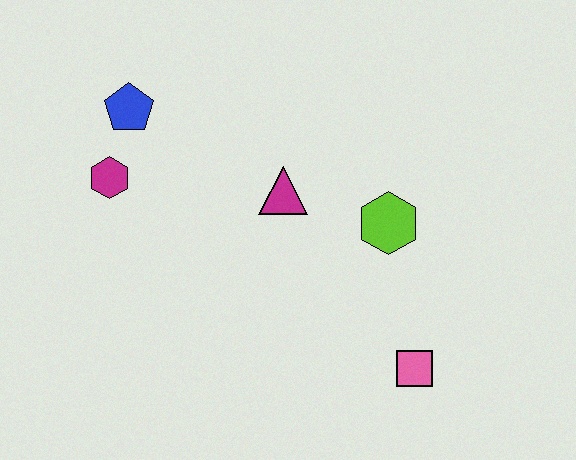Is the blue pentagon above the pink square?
Yes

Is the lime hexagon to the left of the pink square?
Yes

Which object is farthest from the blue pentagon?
The pink square is farthest from the blue pentagon.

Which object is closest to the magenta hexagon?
The blue pentagon is closest to the magenta hexagon.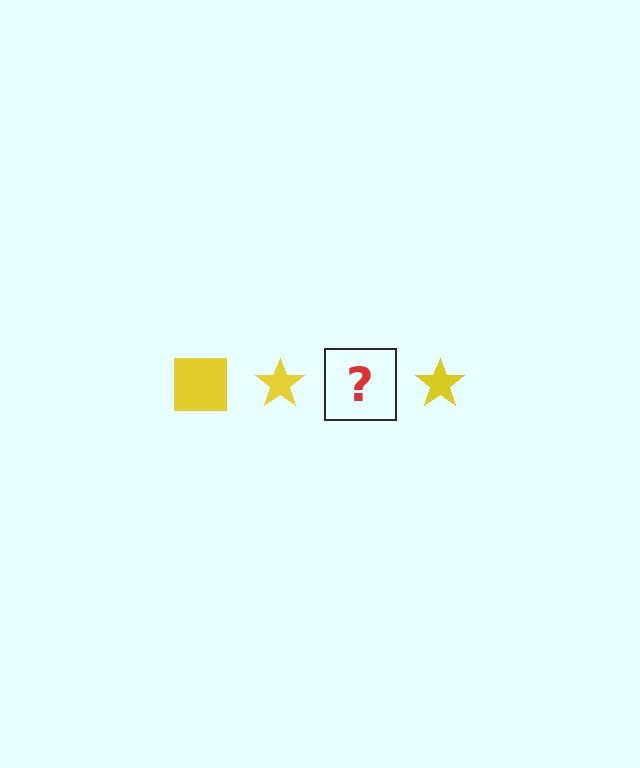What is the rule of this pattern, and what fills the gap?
The rule is that the pattern cycles through square, star shapes in yellow. The gap should be filled with a yellow square.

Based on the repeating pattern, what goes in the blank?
The blank should be a yellow square.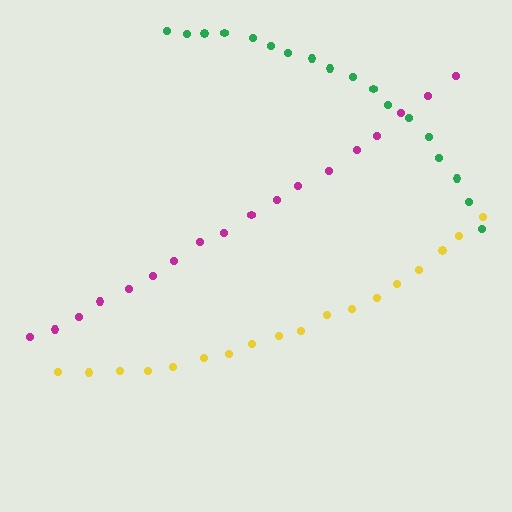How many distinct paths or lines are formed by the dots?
There are 3 distinct paths.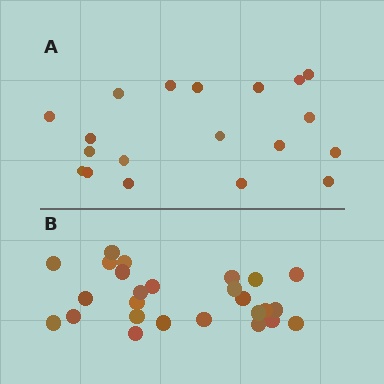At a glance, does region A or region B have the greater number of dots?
Region B (the bottom region) has more dots.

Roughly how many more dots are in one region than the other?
Region B has roughly 8 or so more dots than region A.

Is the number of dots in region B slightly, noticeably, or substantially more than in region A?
Region B has noticeably more, but not dramatically so. The ratio is roughly 1.4 to 1.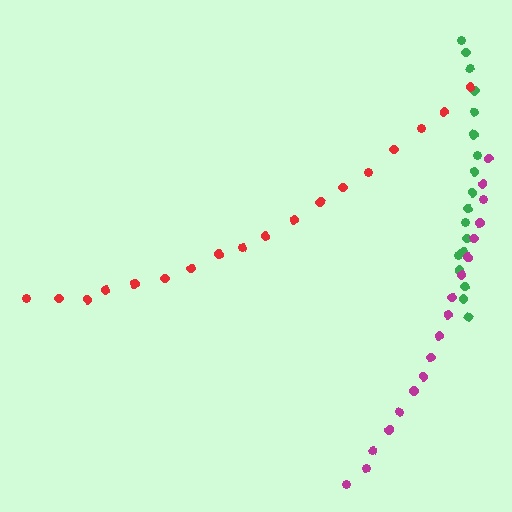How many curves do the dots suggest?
There are 3 distinct paths.